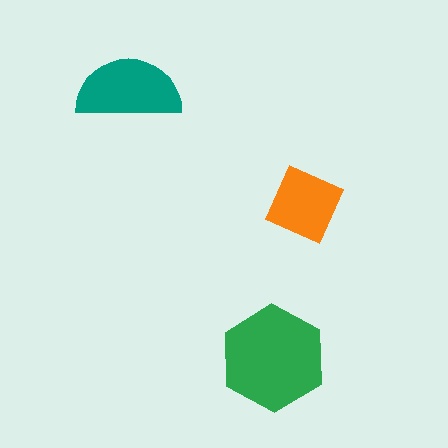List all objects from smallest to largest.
The orange diamond, the teal semicircle, the green hexagon.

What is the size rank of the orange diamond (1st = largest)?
3rd.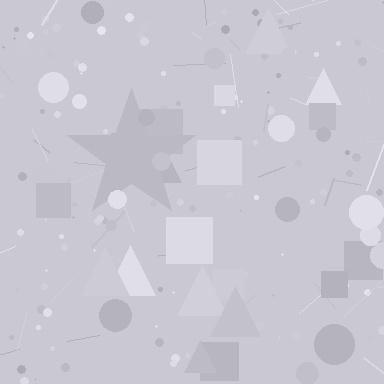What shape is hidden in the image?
A star is hidden in the image.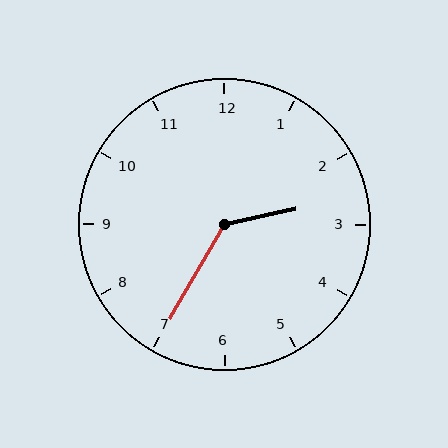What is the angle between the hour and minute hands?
Approximately 132 degrees.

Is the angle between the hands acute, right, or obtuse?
It is obtuse.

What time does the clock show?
2:35.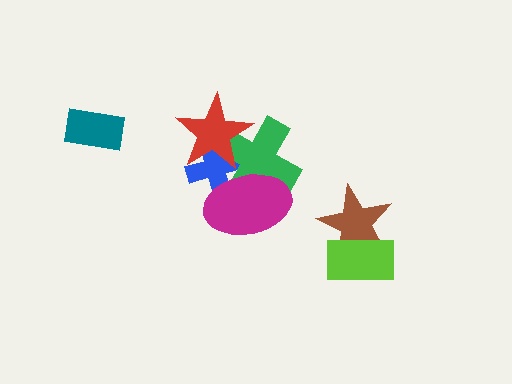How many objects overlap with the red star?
2 objects overlap with the red star.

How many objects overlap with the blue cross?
3 objects overlap with the blue cross.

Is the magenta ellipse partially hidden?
No, no other shape covers it.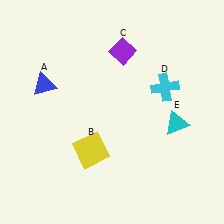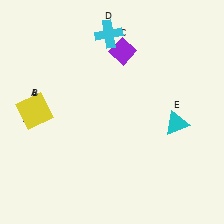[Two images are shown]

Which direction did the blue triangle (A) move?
The blue triangle (A) moved down.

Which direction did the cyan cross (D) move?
The cyan cross (D) moved left.